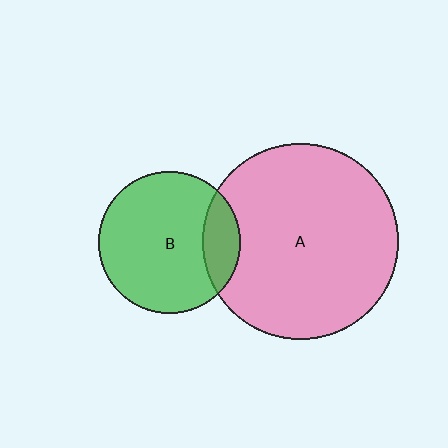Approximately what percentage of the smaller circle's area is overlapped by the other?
Approximately 15%.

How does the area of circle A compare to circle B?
Approximately 1.9 times.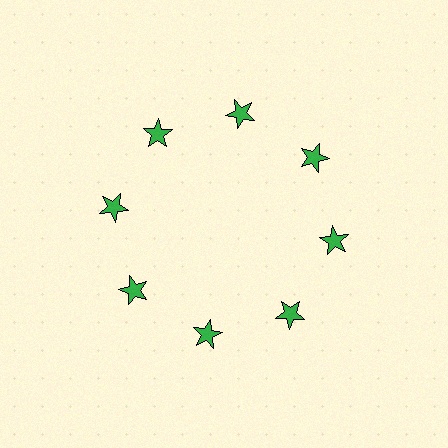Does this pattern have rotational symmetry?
Yes, this pattern has 8-fold rotational symmetry. It looks the same after rotating 45 degrees around the center.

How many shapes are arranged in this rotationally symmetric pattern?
There are 8 shapes, arranged in 8 groups of 1.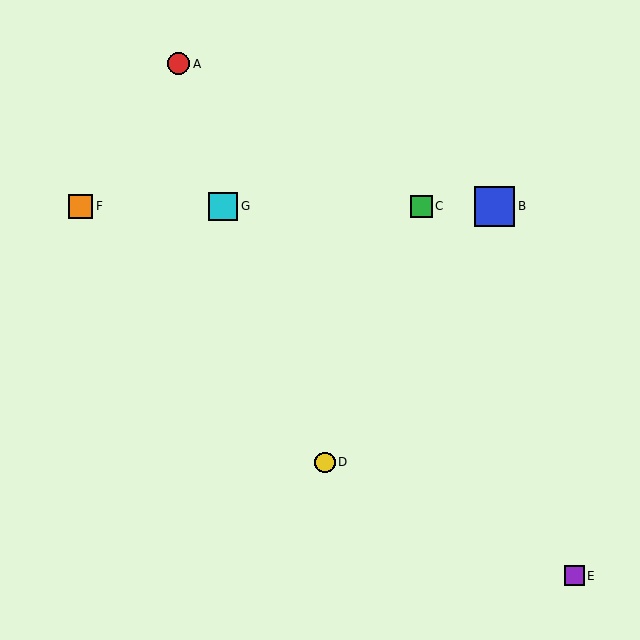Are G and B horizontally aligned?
Yes, both are at y≈206.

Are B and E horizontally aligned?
No, B is at y≈206 and E is at y≈576.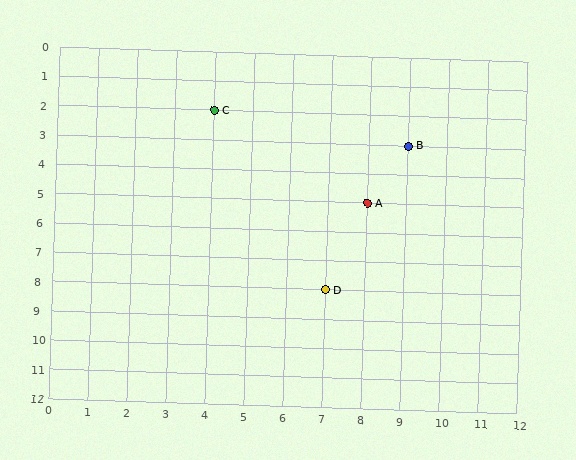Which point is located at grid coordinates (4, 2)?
Point C is at (4, 2).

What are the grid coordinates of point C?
Point C is at grid coordinates (4, 2).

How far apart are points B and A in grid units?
Points B and A are 1 column and 2 rows apart (about 2.2 grid units diagonally).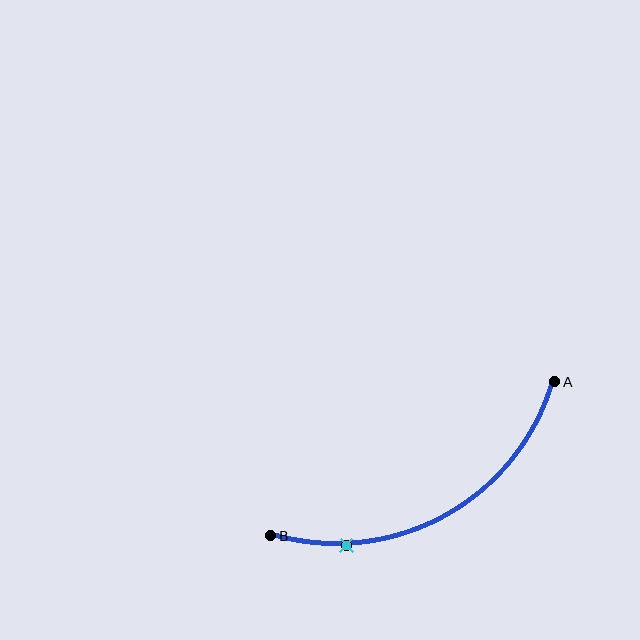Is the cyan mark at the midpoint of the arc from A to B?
No. The cyan mark lies on the arc but is closer to endpoint B. The arc midpoint would be at the point on the curve equidistant along the arc from both A and B.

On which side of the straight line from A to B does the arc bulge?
The arc bulges below the straight line connecting A and B.